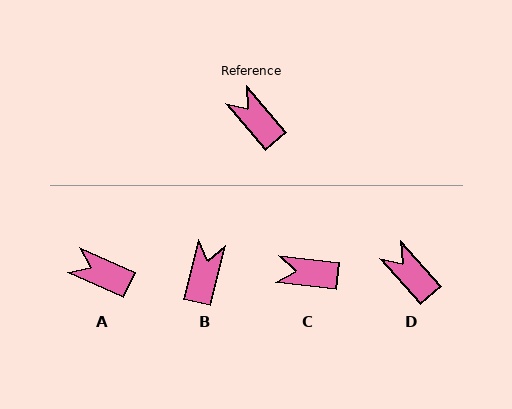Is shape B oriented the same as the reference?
No, it is off by about 54 degrees.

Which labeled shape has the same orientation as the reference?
D.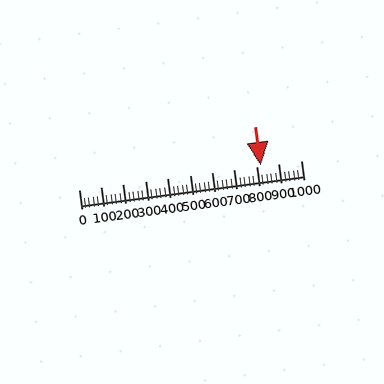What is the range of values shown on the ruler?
The ruler shows values from 0 to 1000.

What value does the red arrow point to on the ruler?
The red arrow points to approximately 820.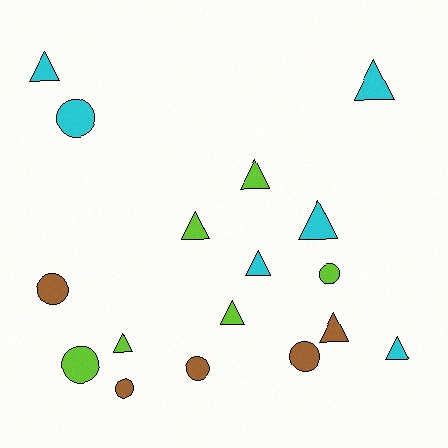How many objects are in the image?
There are 17 objects.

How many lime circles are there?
There are 2 lime circles.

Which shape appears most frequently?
Triangle, with 10 objects.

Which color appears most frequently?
Cyan, with 6 objects.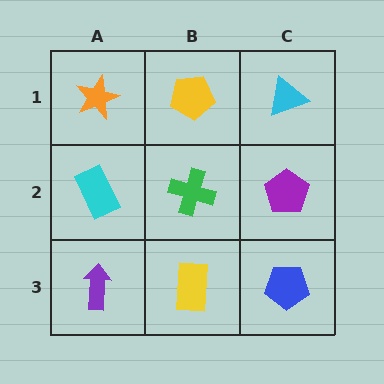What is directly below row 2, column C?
A blue pentagon.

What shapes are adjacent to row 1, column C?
A purple pentagon (row 2, column C), a yellow pentagon (row 1, column B).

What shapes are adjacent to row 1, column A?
A cyan rectangle (row 2, column A), a yellow pentagon (row 1, column B).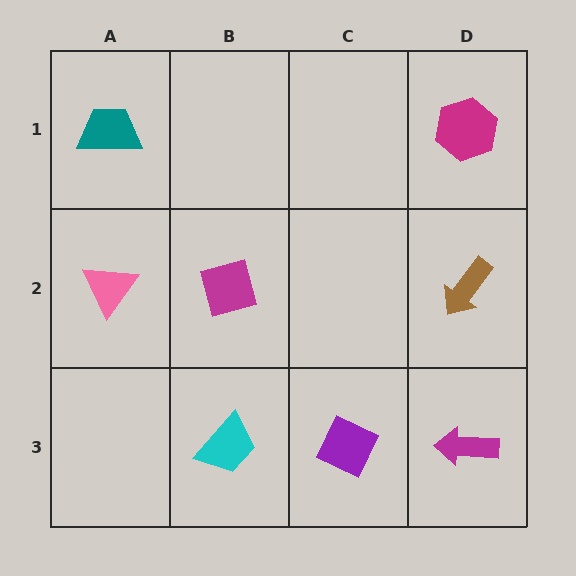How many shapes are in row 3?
3 shapes.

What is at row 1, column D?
A magenta hexagon.